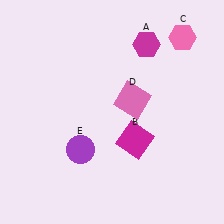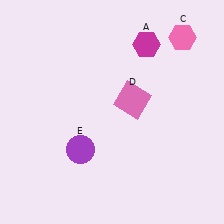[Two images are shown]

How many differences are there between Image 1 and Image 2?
There is 1 difference between the two images.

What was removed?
The magenta square (B) was removed in Image 2.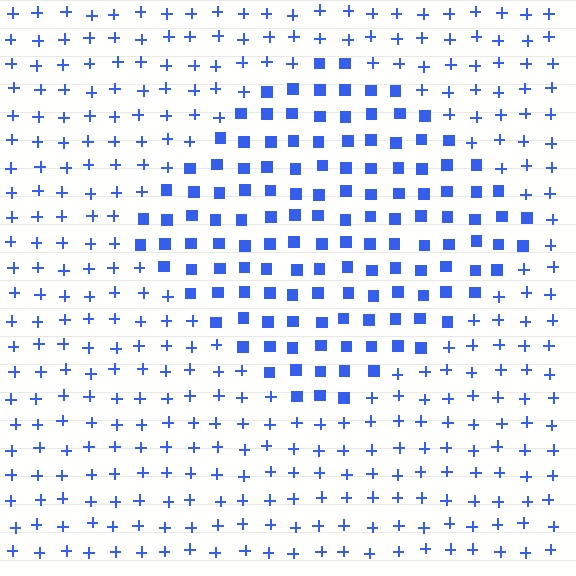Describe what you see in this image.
The image is filled with small blue elements arranged in a uniform grid. A diamond-shaped region contains squares, while the surrounding area contains plus signs. The boundary is defined purely by the change in element shape.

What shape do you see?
I see a diamond.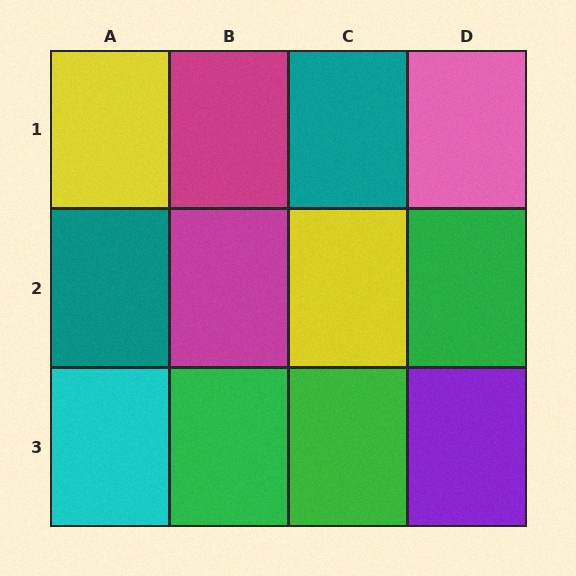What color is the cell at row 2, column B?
Magenta.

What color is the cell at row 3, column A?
Cyan.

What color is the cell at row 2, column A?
Teal.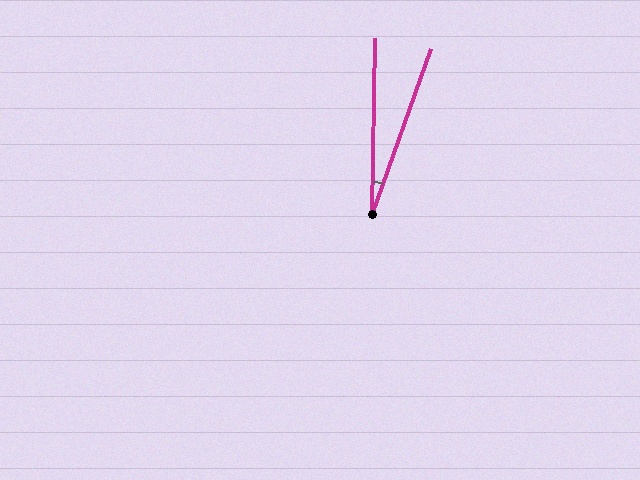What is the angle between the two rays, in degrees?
Approximately 19 degrees.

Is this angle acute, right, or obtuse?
It is acute.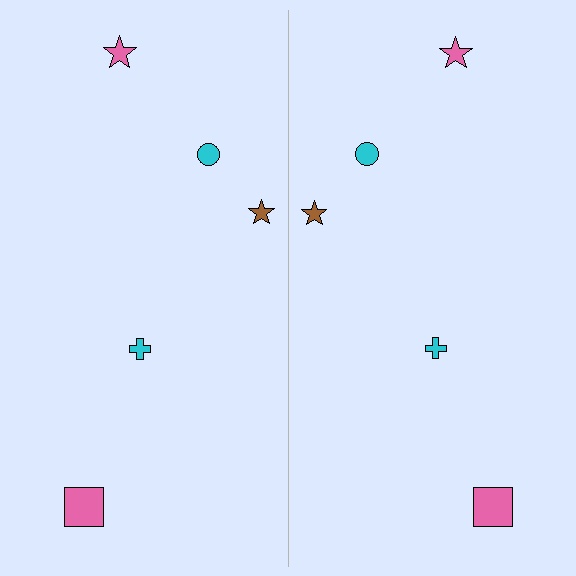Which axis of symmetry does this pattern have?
The pattern has a vertical axis of symmetry running through the center of the image.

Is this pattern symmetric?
Yes, this pattern has bilateral (reflection) symmetry.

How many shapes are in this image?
There are 10 shapes in this image.